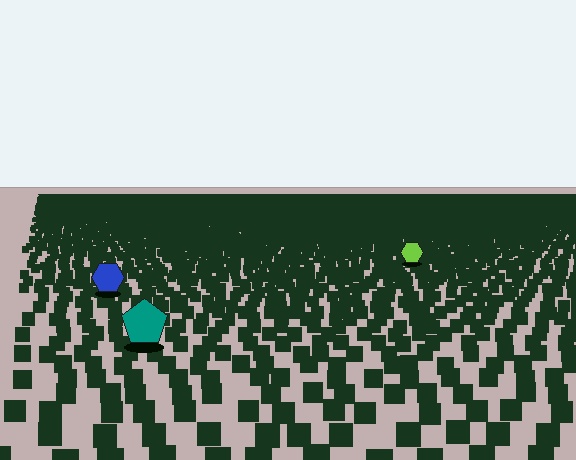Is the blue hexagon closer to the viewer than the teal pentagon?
No. The teal pentagon is closer — you can tell from the texture gradient: the ground texture is coarser near it.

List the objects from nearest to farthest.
From nearest to farthest: the teal pentagon, the blue hexagon, the lime hexagon.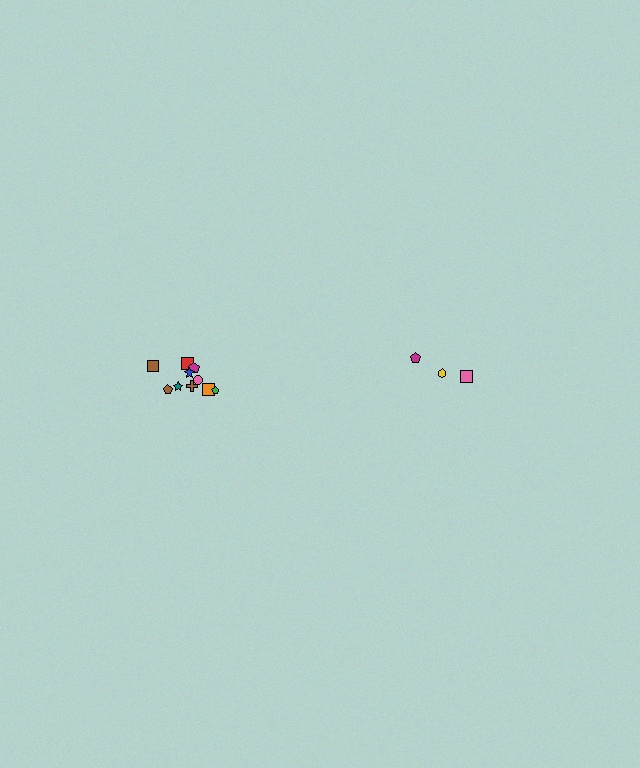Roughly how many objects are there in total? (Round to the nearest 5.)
Roughly 15 objects in total.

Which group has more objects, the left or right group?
The left group.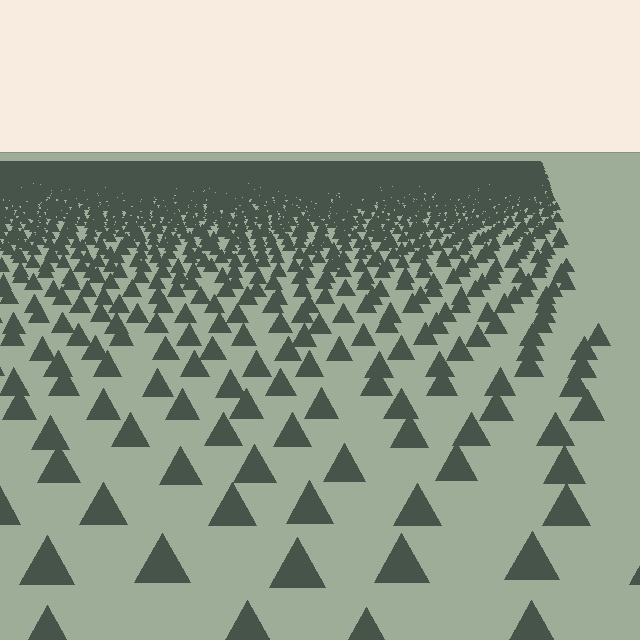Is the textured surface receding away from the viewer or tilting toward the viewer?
The surface is receding away from the viewer. Texture elements get smaller and denser toward the top.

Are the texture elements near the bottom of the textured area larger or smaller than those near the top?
Larger. Near the bottom, elements are closer to the viewer and appear at a bigger on-screen size.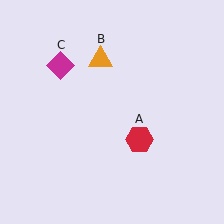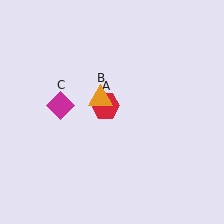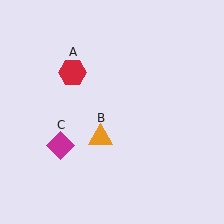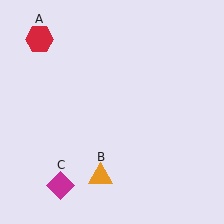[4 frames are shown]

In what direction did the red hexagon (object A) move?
The red hexagon (object A) moved up and to the left.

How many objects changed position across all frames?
3 objects changed position: red hexagon (object A), orange triangle (object B), magenta diamond (object C).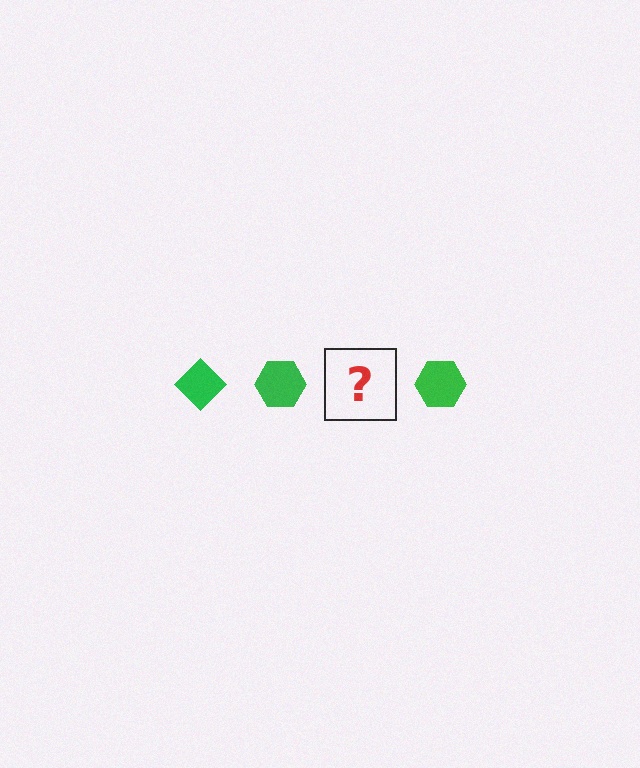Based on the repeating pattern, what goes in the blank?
The blank should be a green diamond.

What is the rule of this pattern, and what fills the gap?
The rule is that the pattern cycles through diamond, hexagon shapes in green. The gap should be filled with a green diamond.